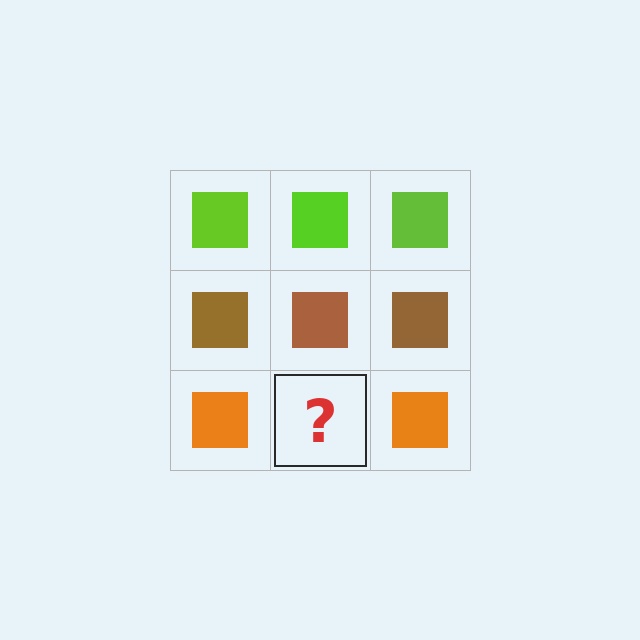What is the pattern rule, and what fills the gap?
The rule is that each row has a consistent color. The gap should be filled with an orange square.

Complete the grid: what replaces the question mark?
The question mark should be replaced with an orange square.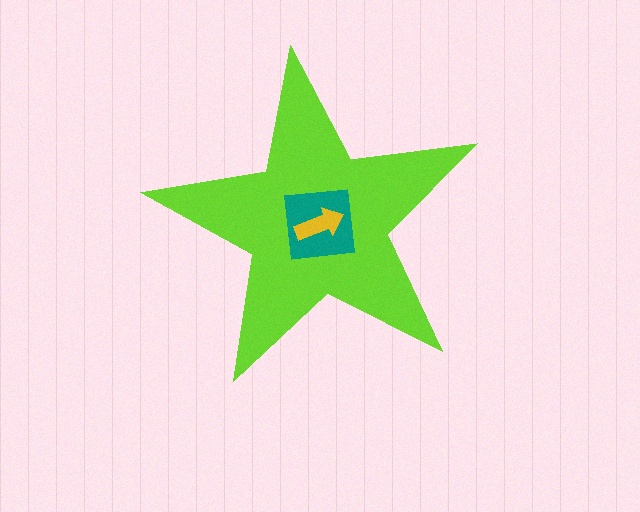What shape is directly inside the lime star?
The teal square.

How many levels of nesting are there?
3.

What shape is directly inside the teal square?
The yellow arrow.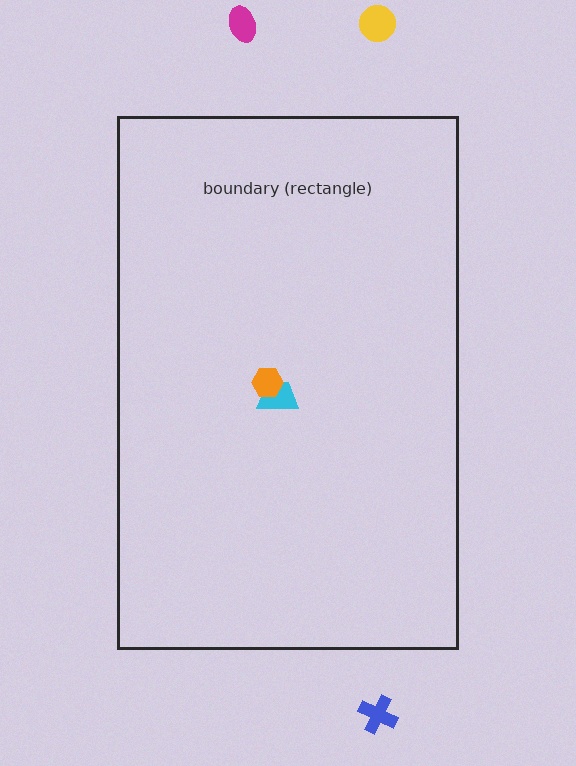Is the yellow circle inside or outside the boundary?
Outside.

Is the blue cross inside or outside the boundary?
Outside.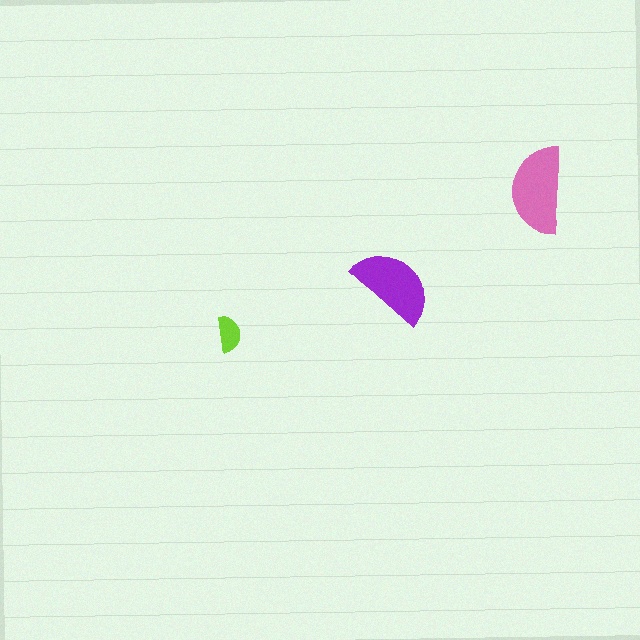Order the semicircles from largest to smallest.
the pink one, the purple one, the lime one.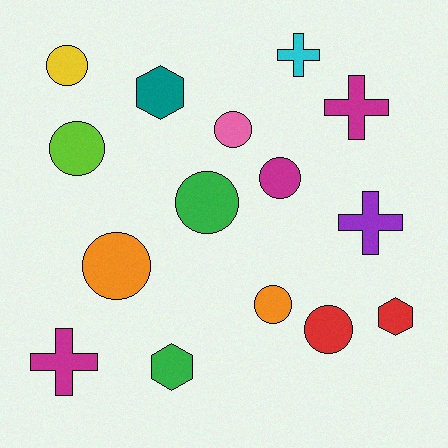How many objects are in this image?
There are 15 objects.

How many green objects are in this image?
There are 2 green objects.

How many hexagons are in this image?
There are 3 hexagons.